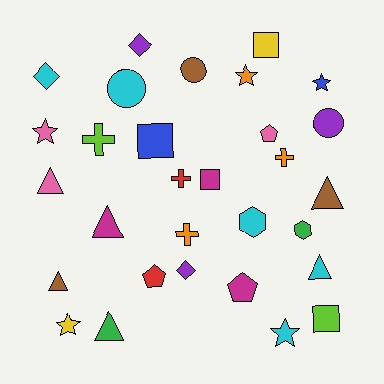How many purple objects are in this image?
There are 3 purple objects.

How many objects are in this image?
There are 30 objects.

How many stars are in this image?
There are 5 stars.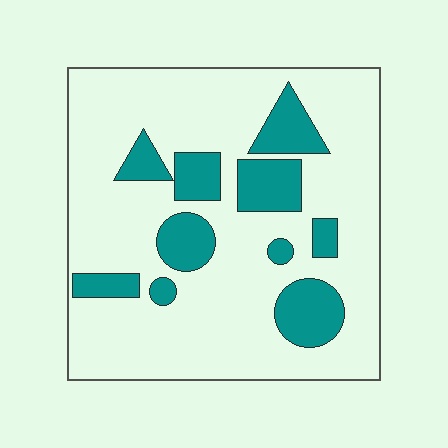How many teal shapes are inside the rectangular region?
10.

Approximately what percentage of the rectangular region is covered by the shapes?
Approximately 20%.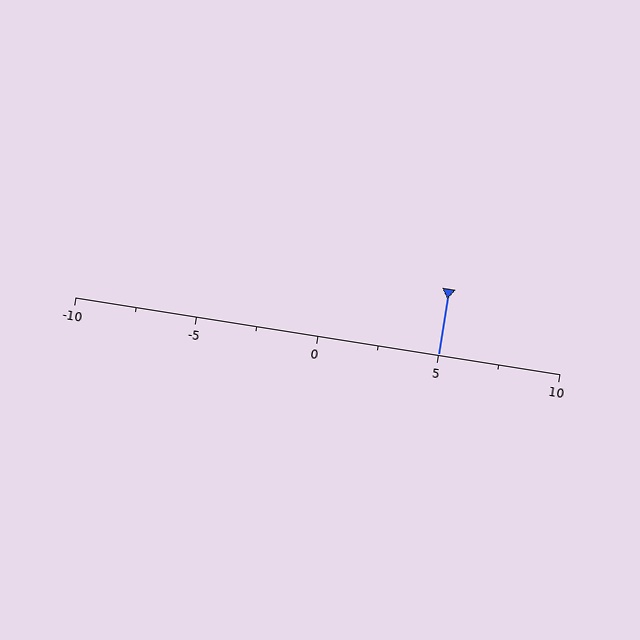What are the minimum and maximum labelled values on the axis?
The axis runs from -10 to 10.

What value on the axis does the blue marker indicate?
The marker indicates approximately 5.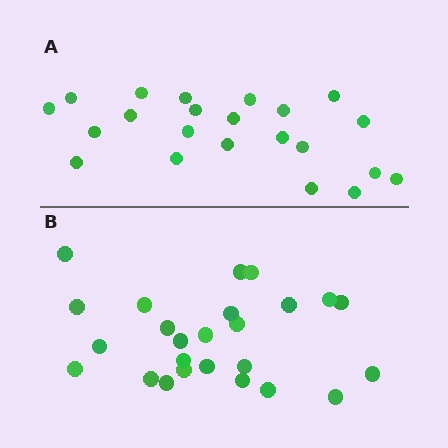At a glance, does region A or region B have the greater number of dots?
Region B (the bottom region) has more dots.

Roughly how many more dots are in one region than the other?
Region B has just a few more — roughly 2 or 3 more dots than region A.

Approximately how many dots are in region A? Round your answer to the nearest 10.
About 20 dots. (The exact count is 22, which rounds to 20.)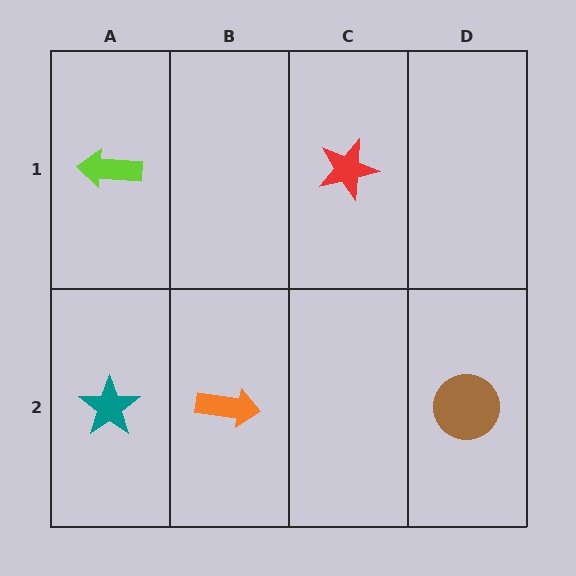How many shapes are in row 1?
2 shapes.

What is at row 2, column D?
A brown circle.